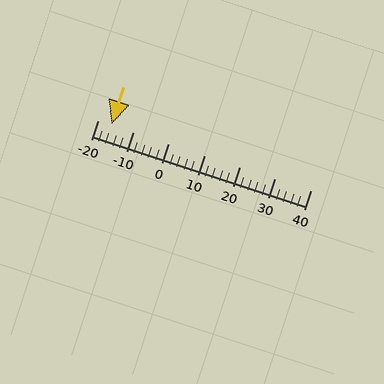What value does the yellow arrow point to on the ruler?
The yellow arrow points to approximately -16.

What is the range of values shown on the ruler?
The ruler shows values from -20 to 40.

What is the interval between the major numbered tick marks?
The major tick marks are spaced 10 units apart.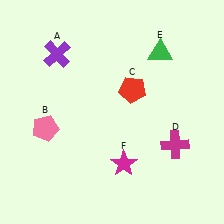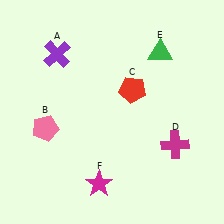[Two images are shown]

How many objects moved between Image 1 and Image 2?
1 object moved between the two images.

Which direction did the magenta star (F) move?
The magenta star (F) moved left.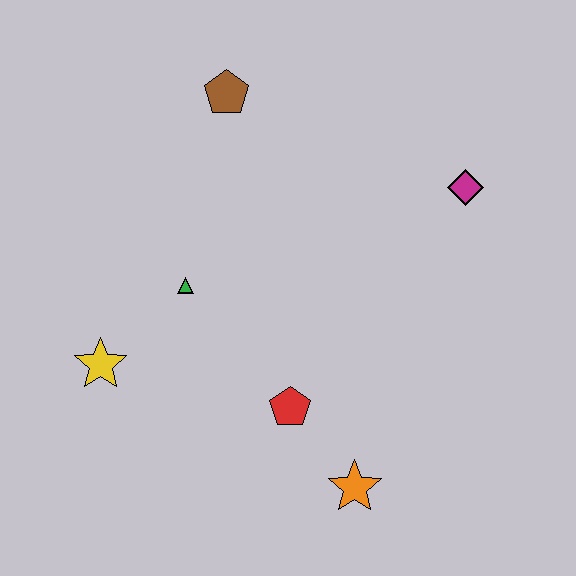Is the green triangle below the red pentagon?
No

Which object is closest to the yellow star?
The green triangle is closest to the yellow star.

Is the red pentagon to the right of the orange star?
No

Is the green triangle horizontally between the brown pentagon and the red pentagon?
No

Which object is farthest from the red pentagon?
The brown pentagon is farthest from the red pentagon.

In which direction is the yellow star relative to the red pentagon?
The yellow star is to the left of the red pentagon.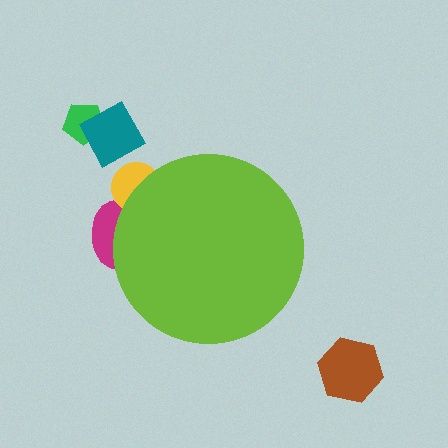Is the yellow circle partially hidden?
Yes, the yellow circle is partially hidden behind the lime circle.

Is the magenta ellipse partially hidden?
Yes, the magenta ellipse is partially hidden behind the lime circle.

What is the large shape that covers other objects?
A lime circle.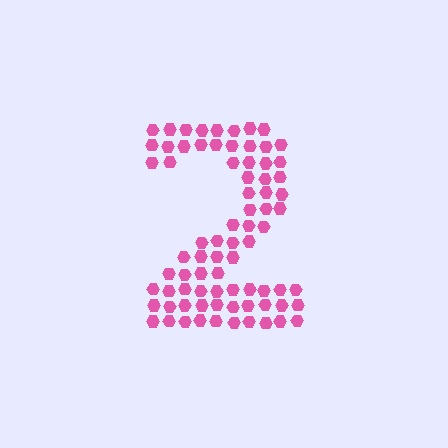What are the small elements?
The small elements are hexagons.